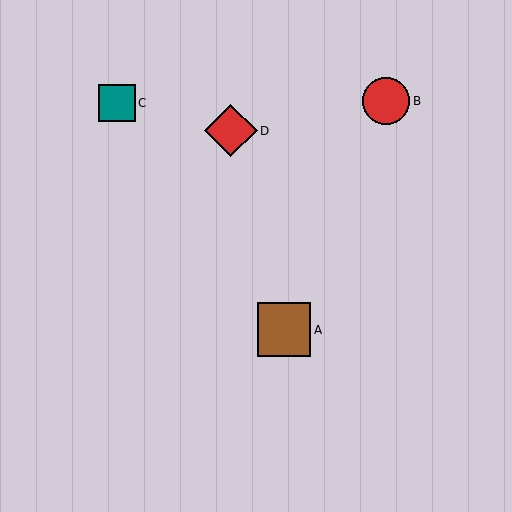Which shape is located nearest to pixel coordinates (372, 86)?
The red circle (labeled B) at (386, 101) is nearest to that location.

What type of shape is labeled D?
Shape D is a red diamond.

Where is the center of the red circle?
The center of the red circle is at (386, 101).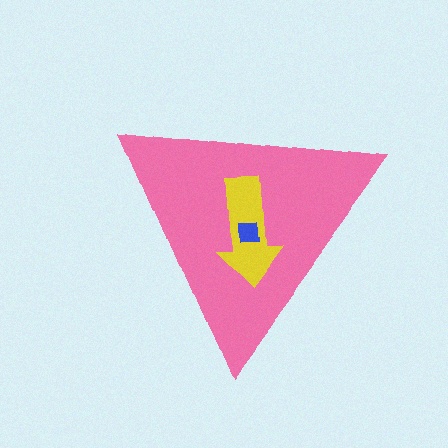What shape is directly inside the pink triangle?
The yellow arrow.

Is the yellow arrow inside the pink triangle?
Yes.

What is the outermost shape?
The pink triangle.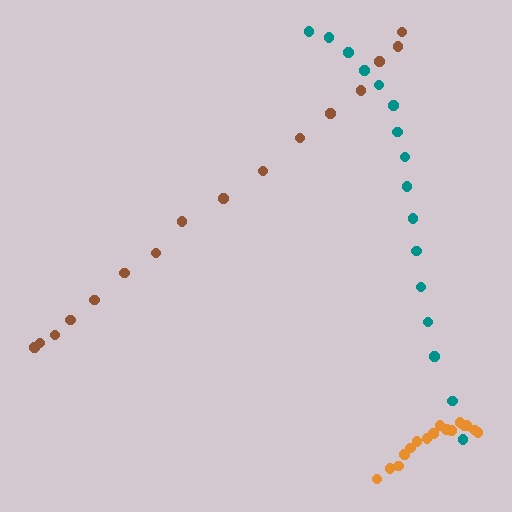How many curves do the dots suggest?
There are 3 distinct paths.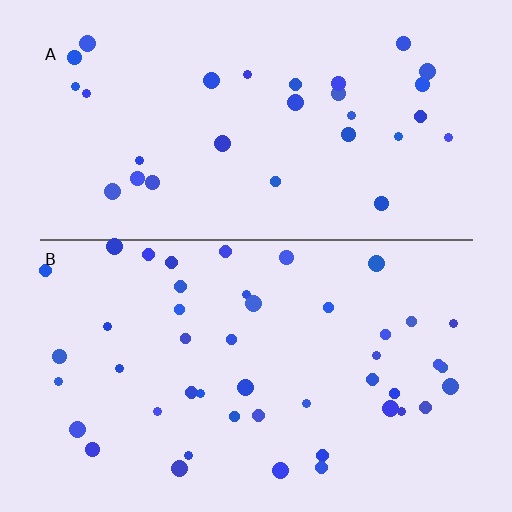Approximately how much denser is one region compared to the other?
Approximately 1.5× — region B over region A.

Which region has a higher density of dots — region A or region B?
B (the bottom).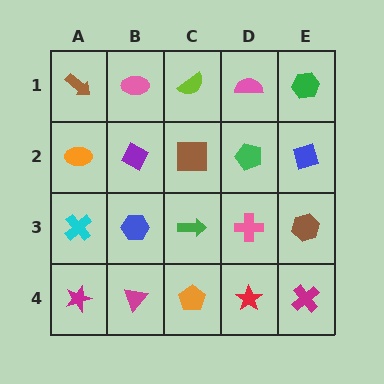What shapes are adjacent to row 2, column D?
A pink semicircle (row 1, column D), a pink cross (row 3, column D), a brown square (row 2, column C), a blue diamond (row 2, column E).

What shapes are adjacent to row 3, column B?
A purple diamond (row 2, column B), a magenta triangle (row 4, column B), a cyan cross (row 3, column A), a green arrow (row 3, column C).